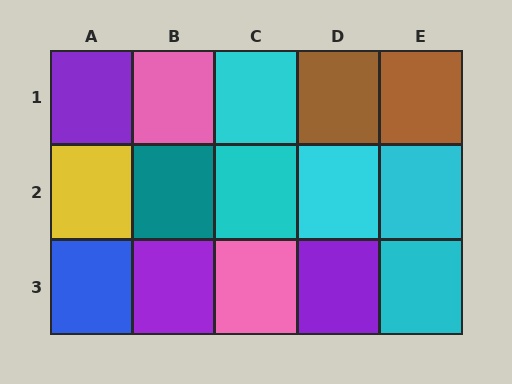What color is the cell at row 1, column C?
Cyan.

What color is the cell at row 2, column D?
Cyan.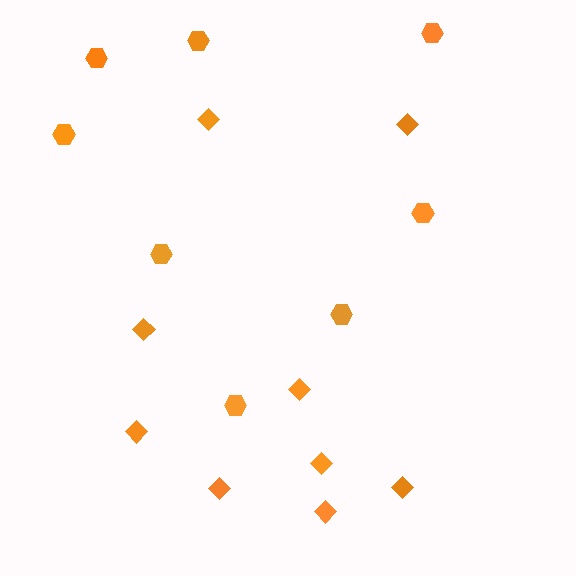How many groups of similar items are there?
There are 2 groups: one group of hexagons (8) and one group of diamonds (9).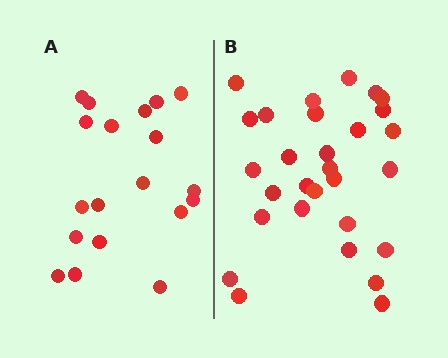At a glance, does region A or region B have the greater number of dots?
Region B (the right region) has more dots.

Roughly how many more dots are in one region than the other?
Region B has roughly 10 or so more dots than region A.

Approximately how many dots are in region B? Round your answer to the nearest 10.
About 30 dots. (The exact count is 29, which rounds to 30.)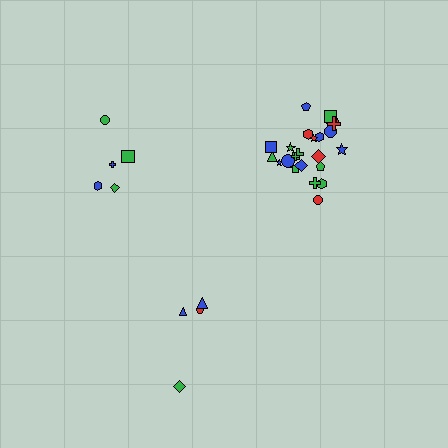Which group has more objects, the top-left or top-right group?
The top-right group.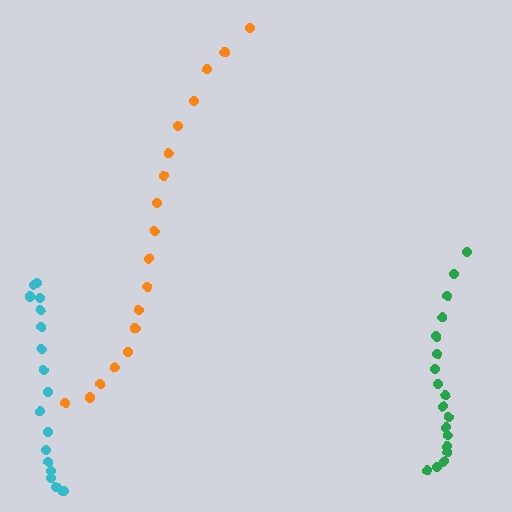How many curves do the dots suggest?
There are 3 distinct paths.